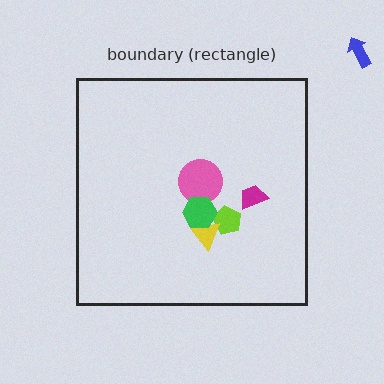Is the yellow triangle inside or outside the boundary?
Inside.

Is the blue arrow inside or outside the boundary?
Outside.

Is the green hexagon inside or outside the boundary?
Inside.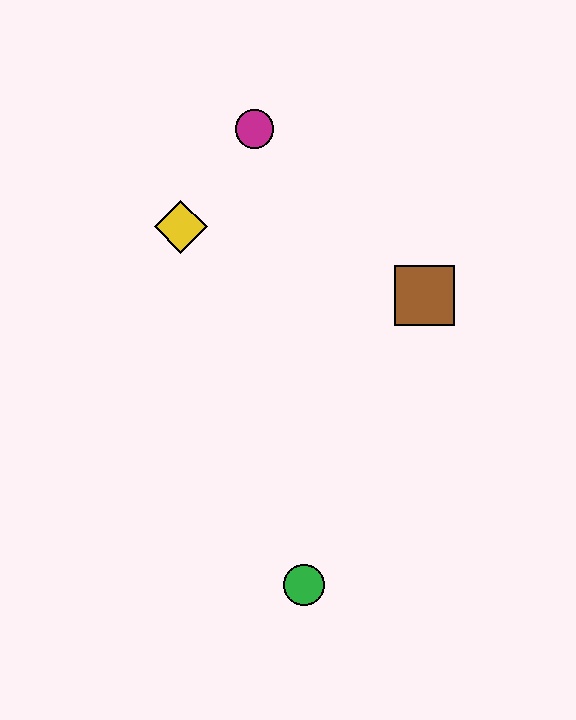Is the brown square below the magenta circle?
Yes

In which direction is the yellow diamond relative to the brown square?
The yellow diamond is to the left of the brown square.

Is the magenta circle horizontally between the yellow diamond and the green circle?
Yes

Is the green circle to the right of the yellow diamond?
Yes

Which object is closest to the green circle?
The brown square is closest to the green circle.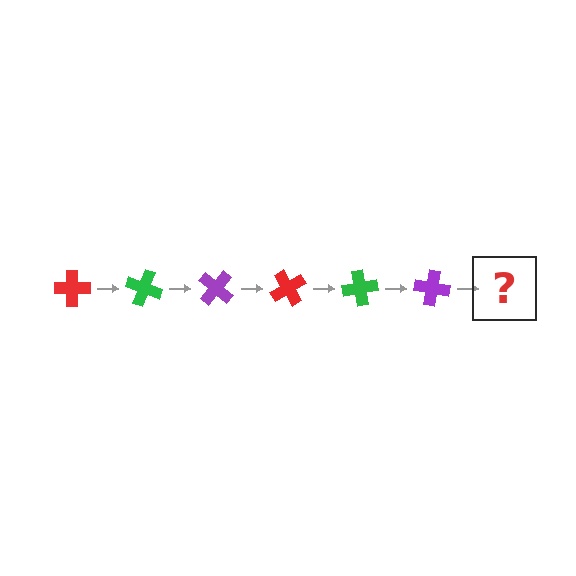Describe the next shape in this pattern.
It should be a red cross, rotated 120 degrees from the start.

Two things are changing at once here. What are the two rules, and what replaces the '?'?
The two rules are that it rotates 20 degrees each step and the color cycles through red, green, and purple. The '?' should be a red cross, rotated 120 degrees from the start.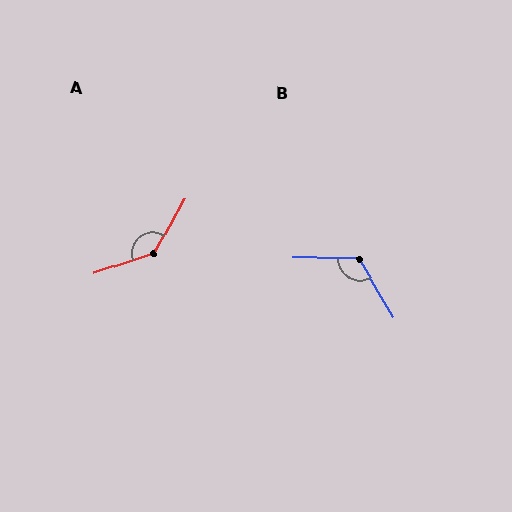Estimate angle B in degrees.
Approximately 121 degrees.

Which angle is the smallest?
B, at approximately 121 degrees.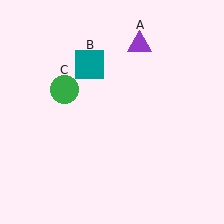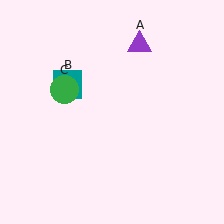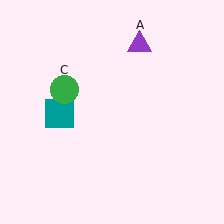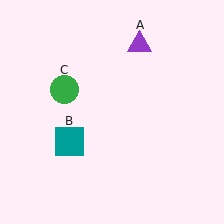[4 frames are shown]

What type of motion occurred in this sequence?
The teal square (object B) rotated counterclockwise around the center of the scene.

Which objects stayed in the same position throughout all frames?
Purple triangle (object A) and green circle (object C) remained stationary.